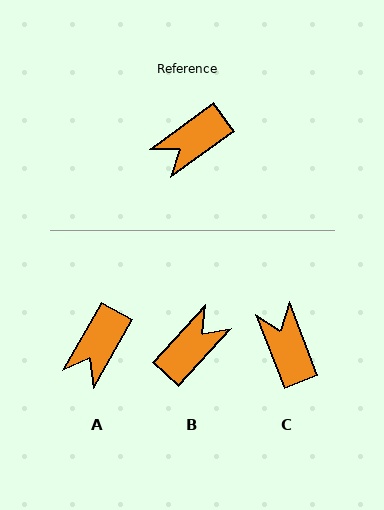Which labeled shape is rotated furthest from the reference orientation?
B, about 169 degrees away.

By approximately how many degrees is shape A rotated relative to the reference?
Approximately 25 degrees counter-clockwise.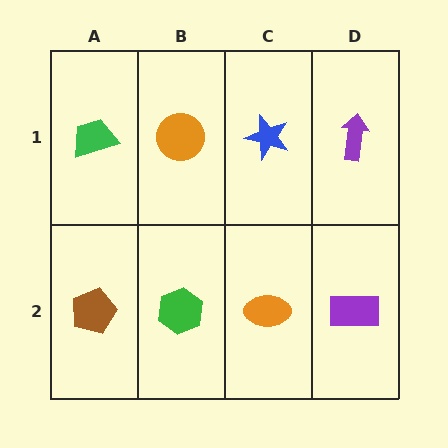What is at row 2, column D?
A purple rectangle.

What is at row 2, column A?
A brown pentagon.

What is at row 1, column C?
A blue star.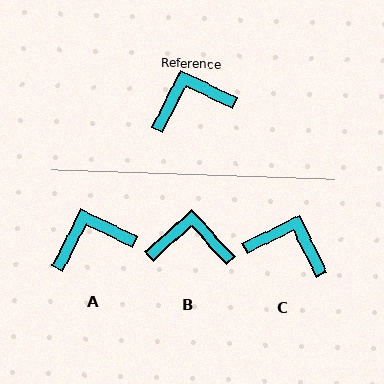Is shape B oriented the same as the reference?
No, it is off by about 22 degrees.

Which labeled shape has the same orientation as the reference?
A.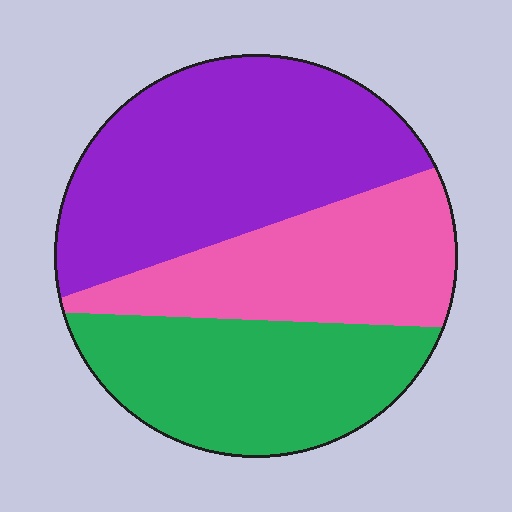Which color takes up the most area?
Purple, at roughly 40%.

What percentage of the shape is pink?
Pink takes up between a quarter and a half of the shape.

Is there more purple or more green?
Purple.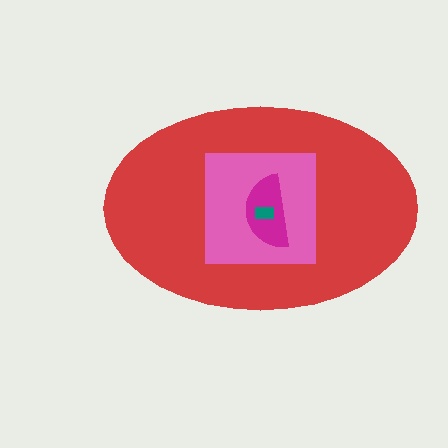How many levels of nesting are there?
4.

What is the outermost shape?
The red ellipse.